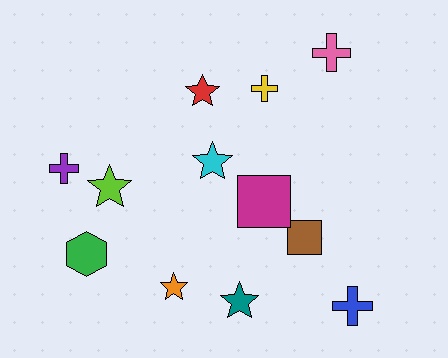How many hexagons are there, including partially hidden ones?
There is 1 hexagon.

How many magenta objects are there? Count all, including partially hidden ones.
There is 1 magenta object.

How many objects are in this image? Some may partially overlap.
There are 12 objects.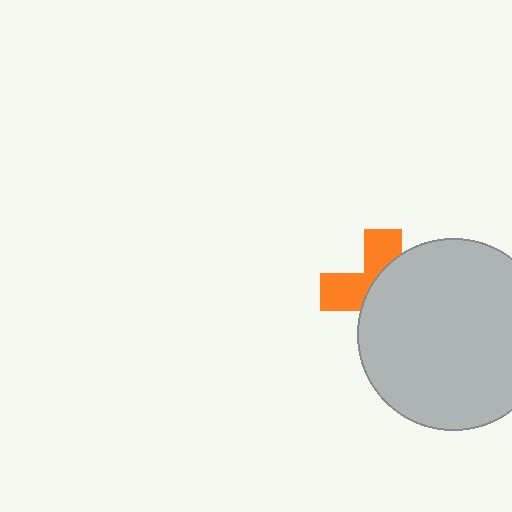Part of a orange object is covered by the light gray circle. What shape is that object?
It is a cross.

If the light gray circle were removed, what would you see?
You would see the complete orange cross.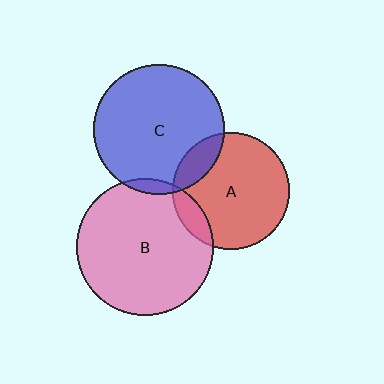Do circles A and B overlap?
Yes.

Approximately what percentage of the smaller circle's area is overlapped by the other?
Approximately 10%.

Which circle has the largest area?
Circle B (pink).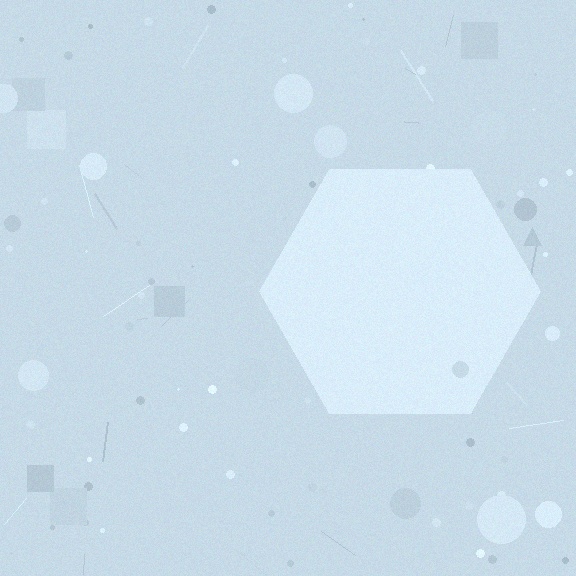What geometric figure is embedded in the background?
A hexagon is embedded in the background.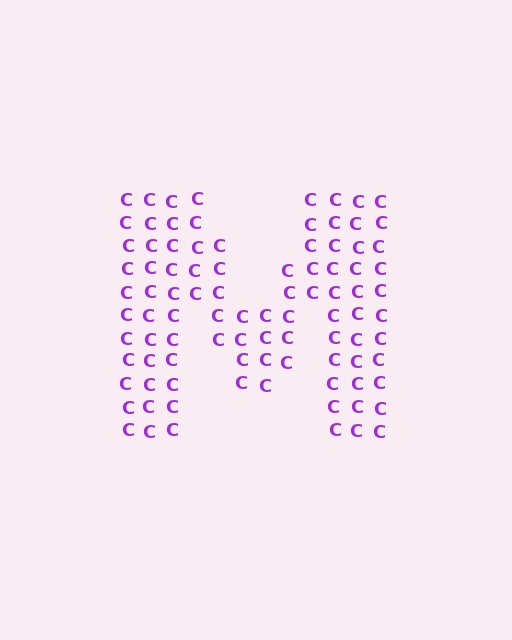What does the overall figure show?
The overall figure shows the letter M.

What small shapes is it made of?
It is made of small letter C's.